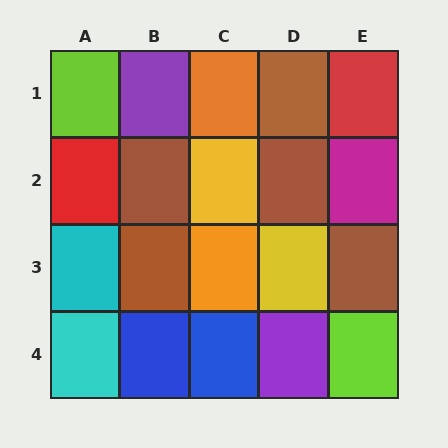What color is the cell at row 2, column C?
Yellow.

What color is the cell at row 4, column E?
Lime.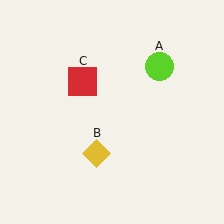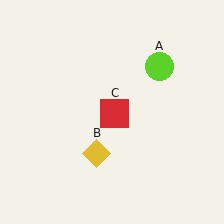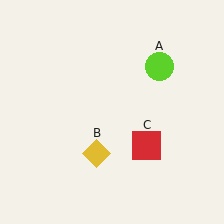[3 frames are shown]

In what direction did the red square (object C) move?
The red square (object C) moved down and to the right.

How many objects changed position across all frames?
1 object changed position: red square (object C).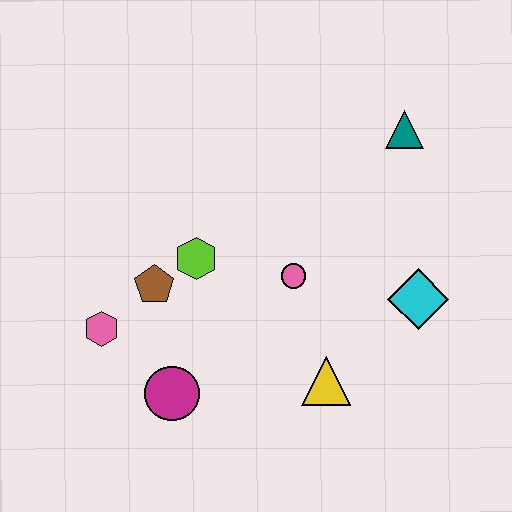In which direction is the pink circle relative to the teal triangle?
The pink circle is below the teal triangle.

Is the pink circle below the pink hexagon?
No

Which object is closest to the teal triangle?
The cyan diamond is closest to the teal triangle.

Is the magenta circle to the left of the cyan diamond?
Yes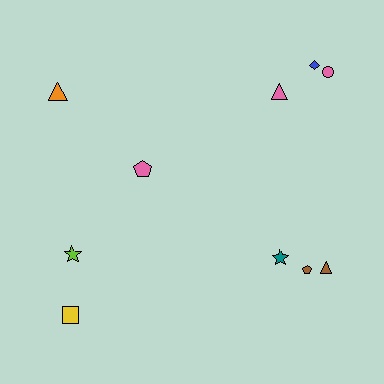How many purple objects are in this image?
There are no purple objects.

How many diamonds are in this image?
There is 1 diamond.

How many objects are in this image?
There are 10 objects.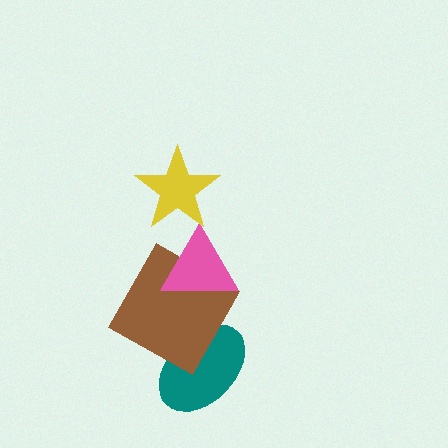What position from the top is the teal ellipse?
The teal ellipse is 4th from the top.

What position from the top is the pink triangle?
The pink triangle is 2nd from the top.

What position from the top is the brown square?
The brown square is 3rd from the top.